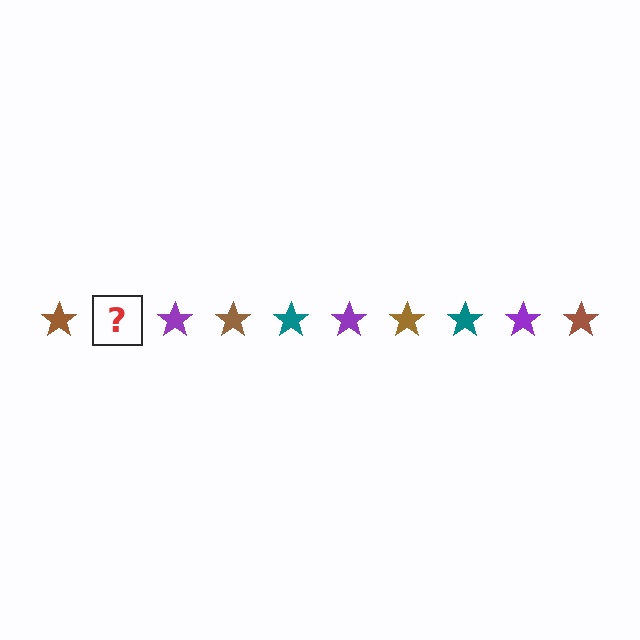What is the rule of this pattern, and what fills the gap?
The rule is that the pattern cycles through brown, teal, purple stars. The gap should be filled with a teal star.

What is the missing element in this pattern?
The missing element is a teal star.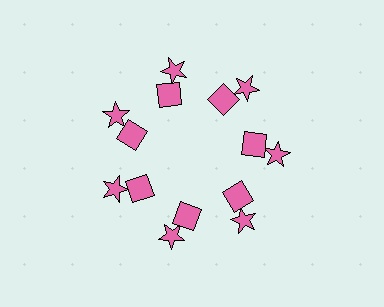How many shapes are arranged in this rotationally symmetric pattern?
There are 14 shapes, arranged in 7 groups of 2.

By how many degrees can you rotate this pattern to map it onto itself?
The pattern maps onto itself every 51 degrees of rotation.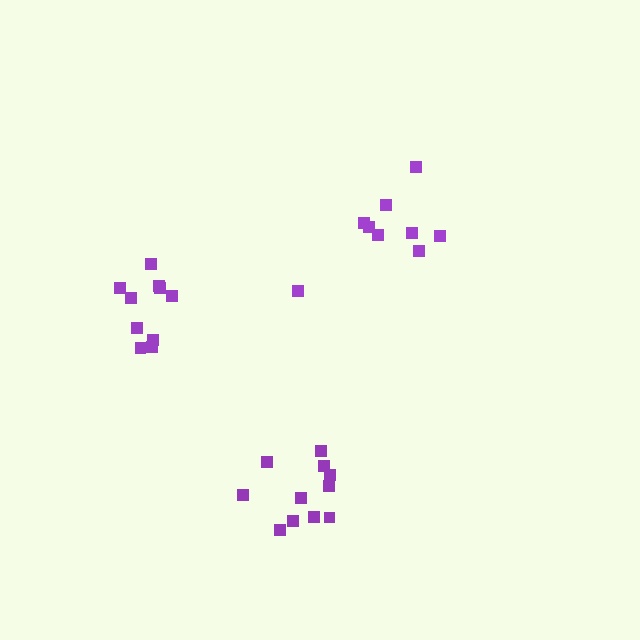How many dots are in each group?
Group 1: 9 dots, Group 2: 10 dots, Group 3: 11 dots (30 total).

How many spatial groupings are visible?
There are 3 spatial groupings.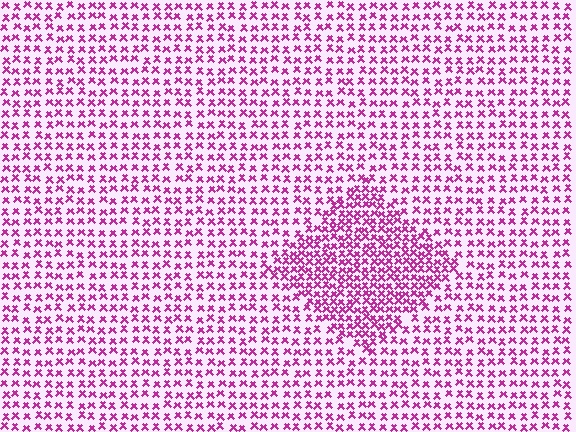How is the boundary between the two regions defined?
The boundary is defined by a change in element density (approximately 1.8x ratio). All elements are the same color, size, and shape.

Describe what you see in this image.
The image contains small magenta elements arranged at two different densities. A diamond-shaped region is visible where the elements are more densely packed than the surrounding area.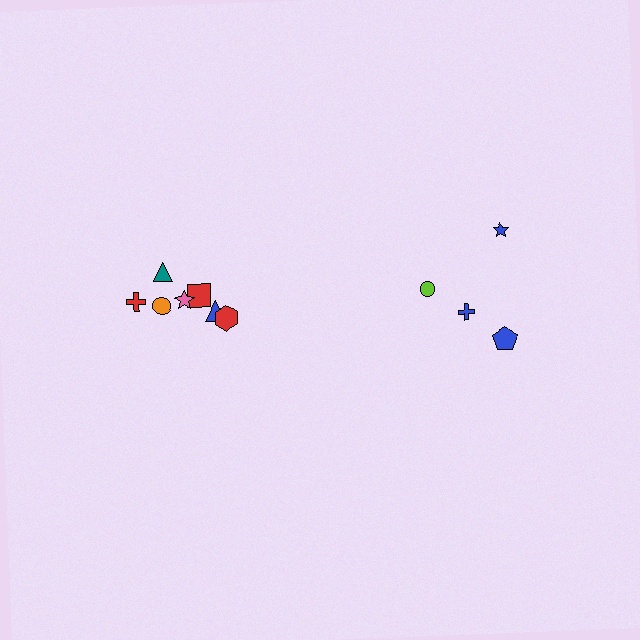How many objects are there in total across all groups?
There are 11 objects.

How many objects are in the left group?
There are 7 objects.